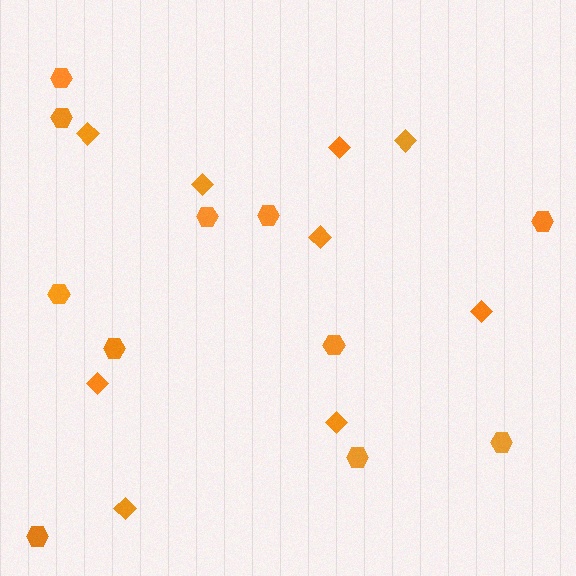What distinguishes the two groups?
There are 2 groups: one group of diamonds (9) and one group of hexagons (11).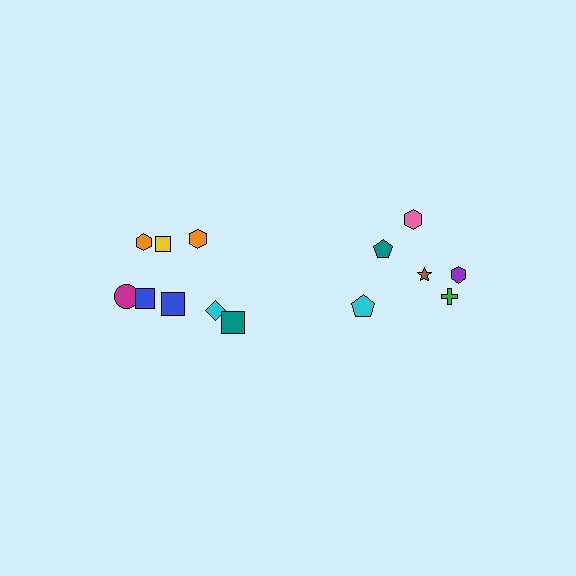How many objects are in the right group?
There are 6 objects.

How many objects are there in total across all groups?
There are 14 objects.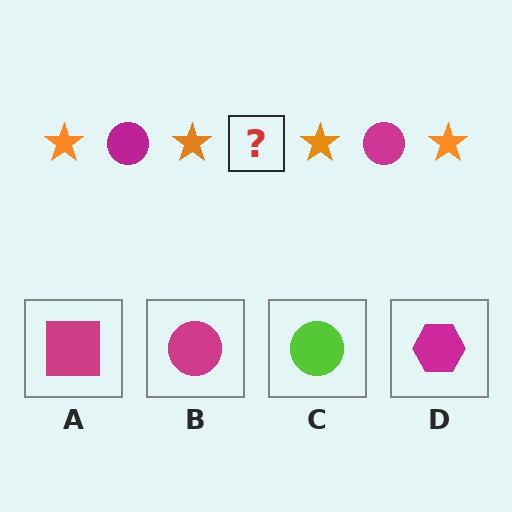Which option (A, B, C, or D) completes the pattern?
B.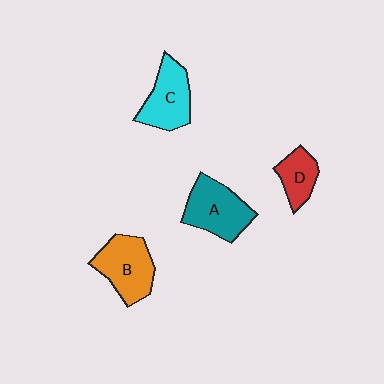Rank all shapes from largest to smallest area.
From largest to smallest: A (teal), B (orange), C (cyan), D (red).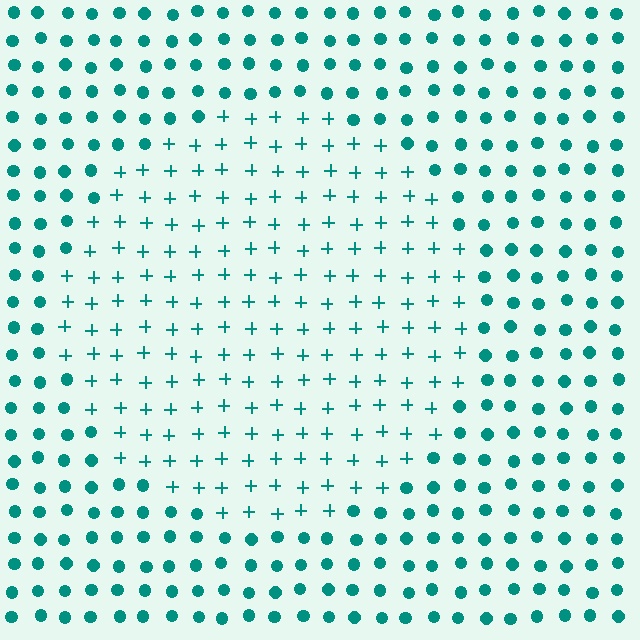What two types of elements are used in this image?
The image uses plus signs inside the circle region and circles outside it.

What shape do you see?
I see a circle.